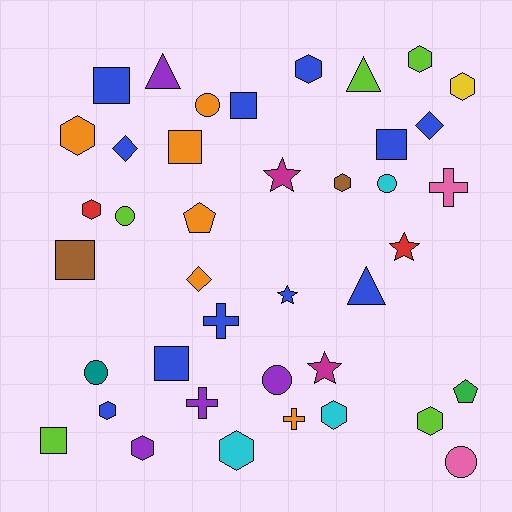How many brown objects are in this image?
There are 2 brown objects.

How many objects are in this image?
There are 40 objects.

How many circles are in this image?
There are 6 circles.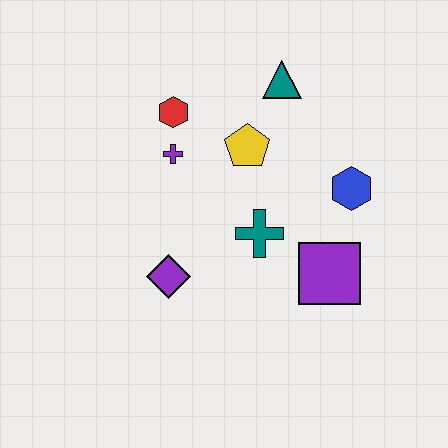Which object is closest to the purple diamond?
The teal cross is closest to the purple diamond.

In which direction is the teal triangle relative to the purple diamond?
The teal triangle is above the purple diamond.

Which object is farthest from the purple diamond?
The teal triangle is farthest from the purple diamond.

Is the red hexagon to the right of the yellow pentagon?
No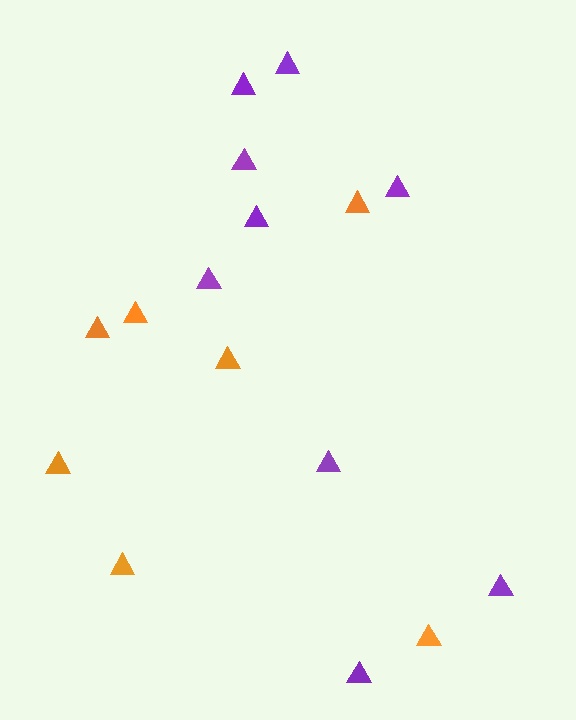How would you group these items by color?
There are 2 groups: one group of orange triangles (7) and one group of purple triangles (9).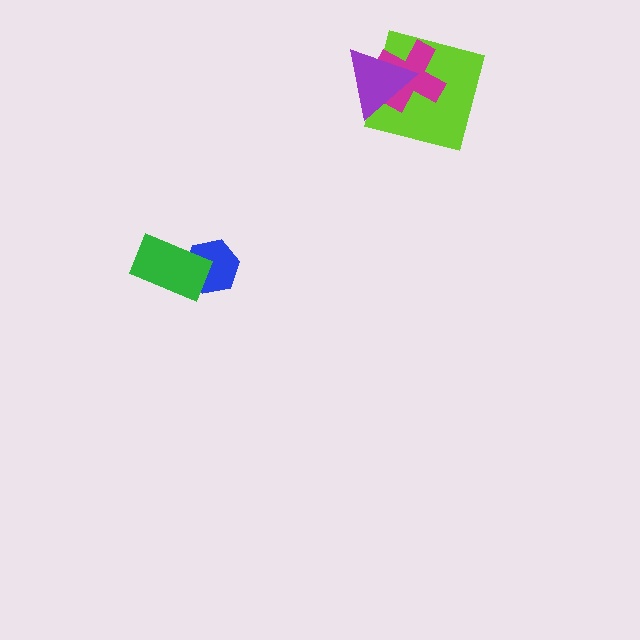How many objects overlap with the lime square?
2 objects overlap with the lime square.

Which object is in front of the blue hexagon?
The green rectangle is in front of the blue hexagon.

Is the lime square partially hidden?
Yes, it is partially covered by another shape.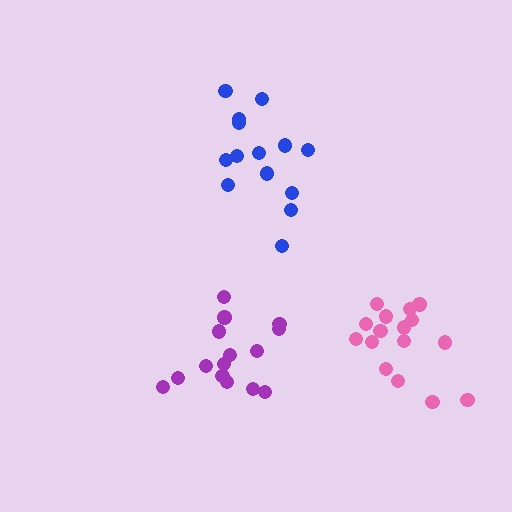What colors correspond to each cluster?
The clusters are colored: blue, pink, purple.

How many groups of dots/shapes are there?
There are 3 groups.